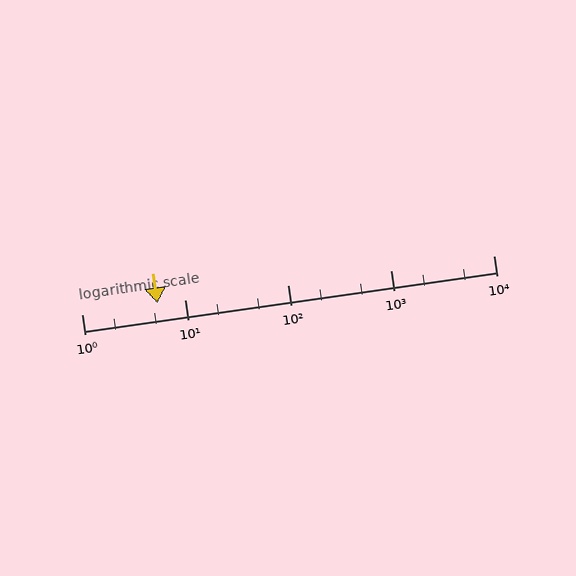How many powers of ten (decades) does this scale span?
The scale spans 4 decades, from 1 to 10000.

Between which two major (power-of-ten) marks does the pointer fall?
The pointer is between 1 and 10.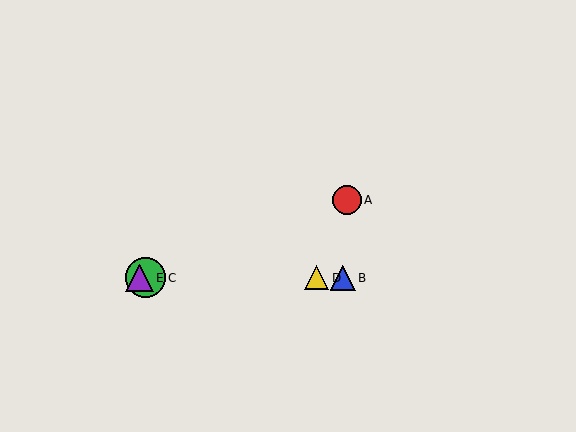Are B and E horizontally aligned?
Yes, both are at y≈278.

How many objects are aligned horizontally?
4 objects (B, C, D, E) are aligned horizontally.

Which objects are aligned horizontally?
Objects B, C, D, E are aligned horizontally.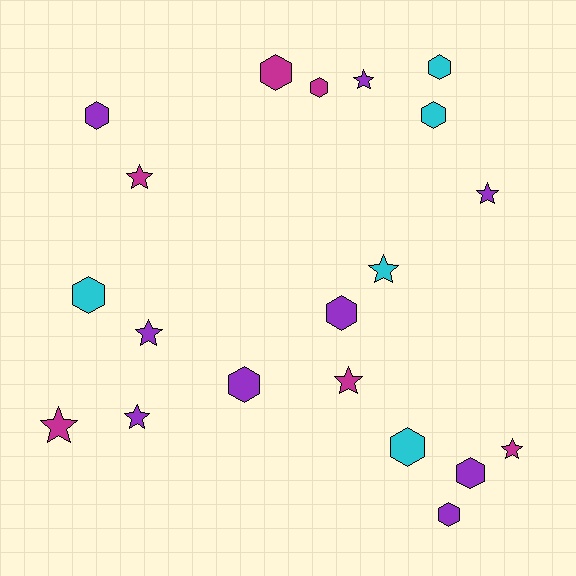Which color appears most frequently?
Purple, with 9 objects.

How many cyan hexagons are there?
There are 4 cyan hexagons.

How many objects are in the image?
There are 20 objects.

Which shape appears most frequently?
Hexagon, with 11 objects.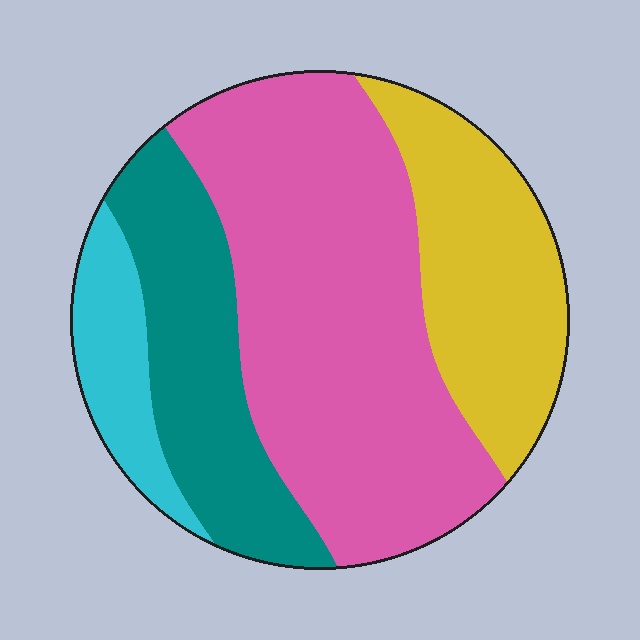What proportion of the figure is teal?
Teal takes up about one fifth (1/5) of the figure.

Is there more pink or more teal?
Pink.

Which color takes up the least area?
Cyan, at roughly 10%.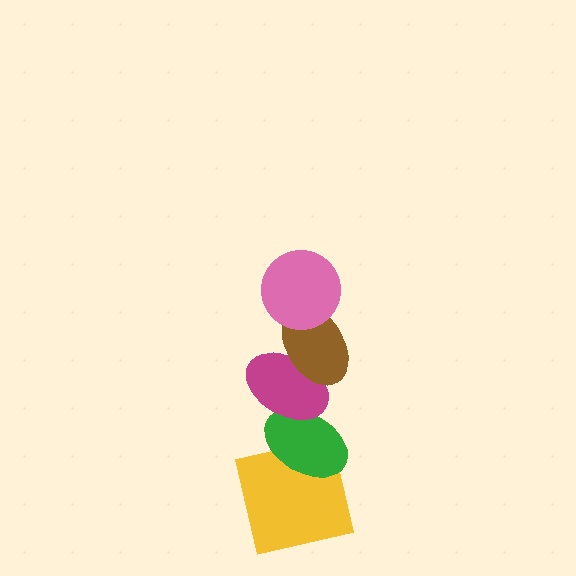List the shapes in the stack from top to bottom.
From top to bottom: the pink circle, the brown ellipse, the magenta ellipse, the green ellipse, the yellow square.